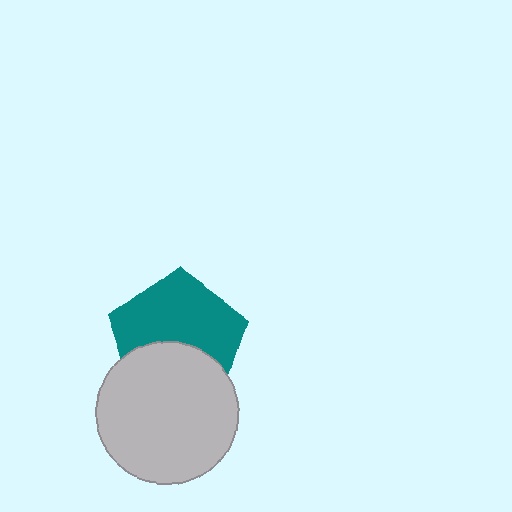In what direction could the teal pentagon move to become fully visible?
The teal pentagon could move up. That would shift it out from behind the light gray circle entirely.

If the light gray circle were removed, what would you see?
You would see the complete teal pentagon.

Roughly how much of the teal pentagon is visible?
About half of it is visible (roughly 60%).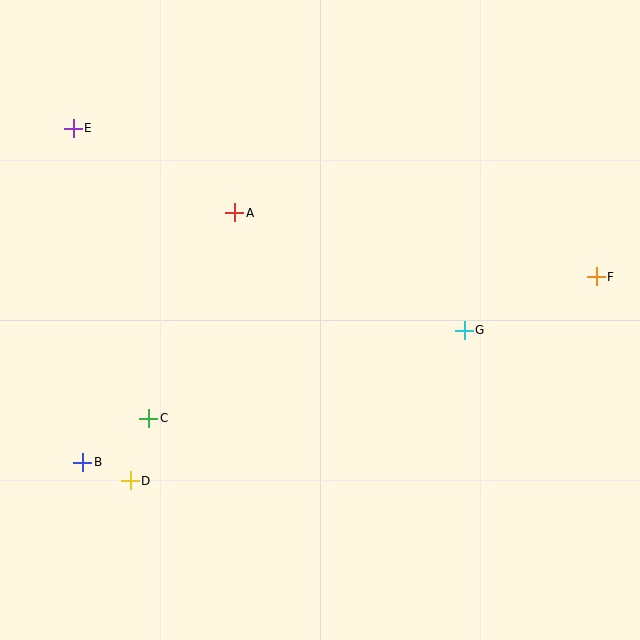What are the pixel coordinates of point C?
Point C is at (149, 418).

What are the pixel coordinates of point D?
Point D is at (130, 481).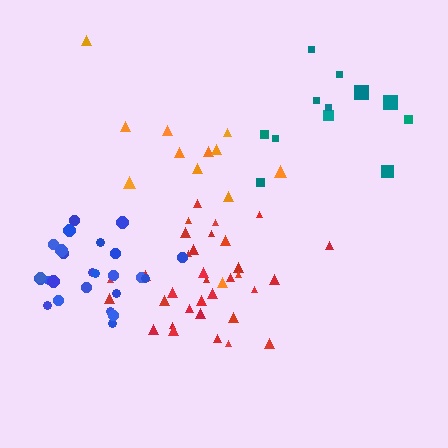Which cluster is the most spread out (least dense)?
Teal.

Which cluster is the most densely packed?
Blue.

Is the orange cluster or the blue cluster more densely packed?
Blue.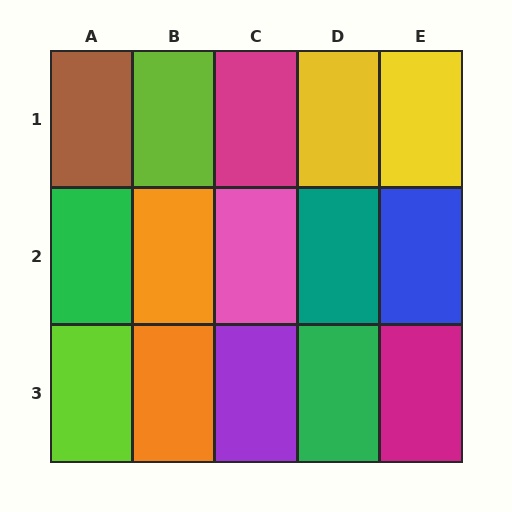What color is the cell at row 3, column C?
Purple.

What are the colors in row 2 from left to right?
Green, orange, pink, teal, blue.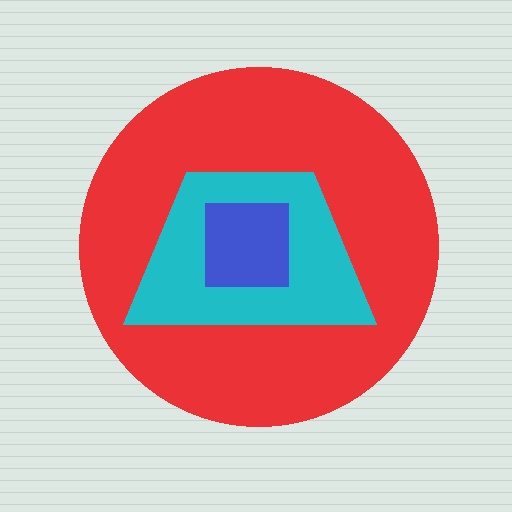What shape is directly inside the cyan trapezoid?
The blue square.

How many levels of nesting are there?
3.